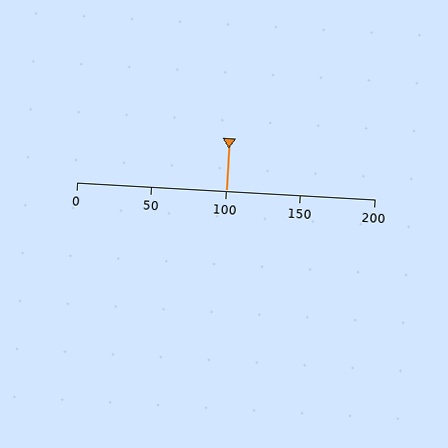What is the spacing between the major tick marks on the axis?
The major ticks are spaced 50 apart.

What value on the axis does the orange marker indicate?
The marker indicates approximately 100.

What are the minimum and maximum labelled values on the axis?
The axis runs from 0 to 200.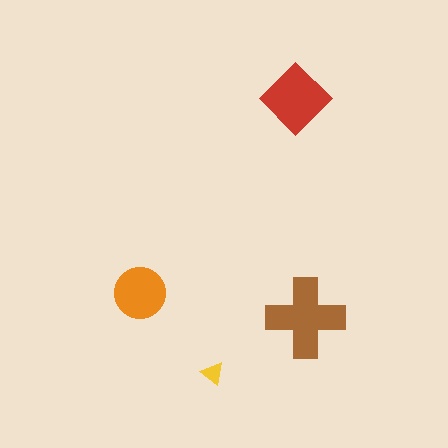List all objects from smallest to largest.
The yellow triangle, the orange circle, the red diamond, the brown cross.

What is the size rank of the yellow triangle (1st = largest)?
4th.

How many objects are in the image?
There are 4 objects in the image.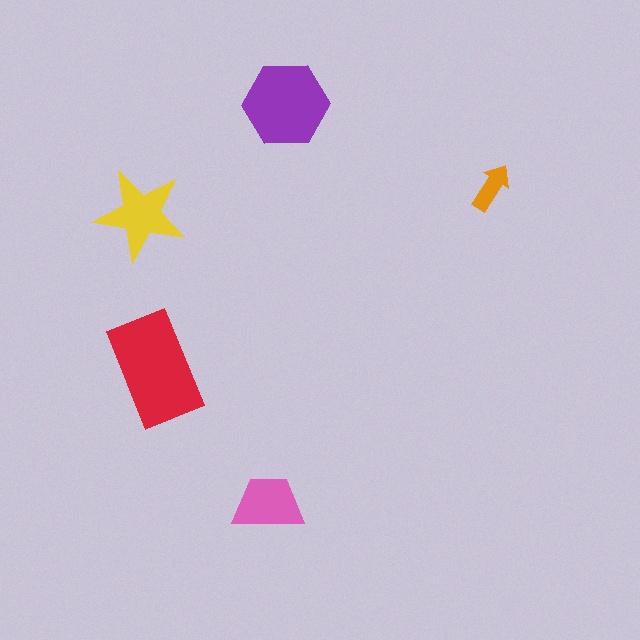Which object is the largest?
The red rectangle.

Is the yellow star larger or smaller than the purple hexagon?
Smaller.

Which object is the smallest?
The orange arrow.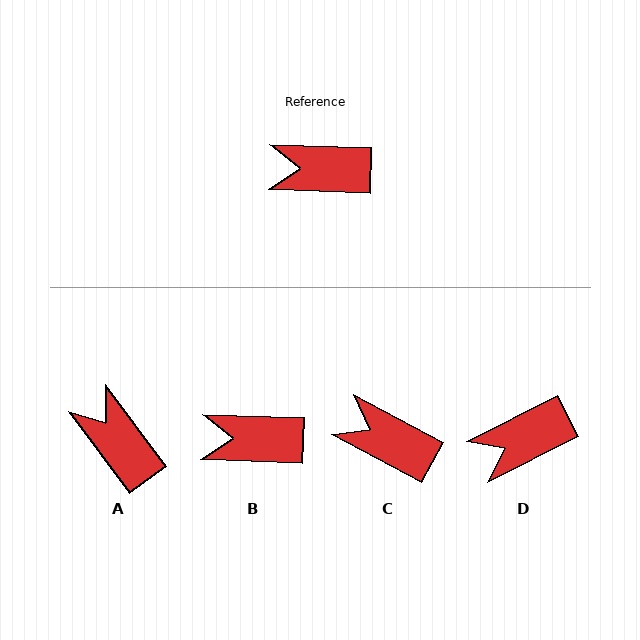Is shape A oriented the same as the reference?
No, it is off by about 52 degrees.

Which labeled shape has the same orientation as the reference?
B.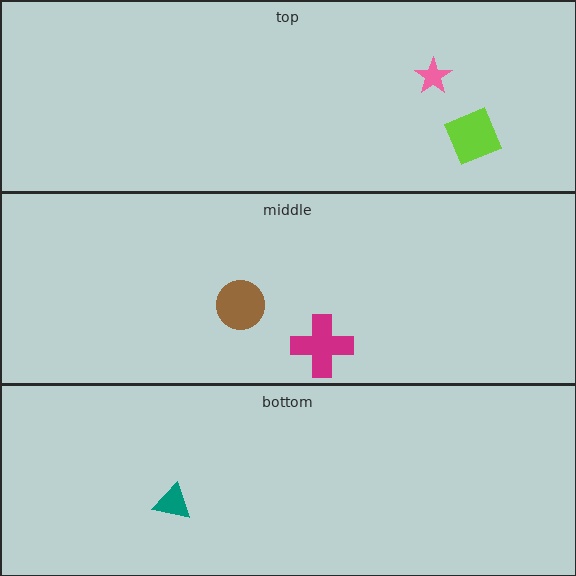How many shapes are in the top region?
2.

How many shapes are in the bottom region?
1.